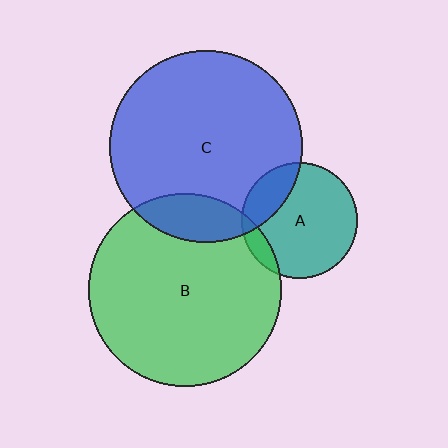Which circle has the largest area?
Circle C (blue).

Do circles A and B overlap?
Yes.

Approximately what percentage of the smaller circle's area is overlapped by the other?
Approximately 10%.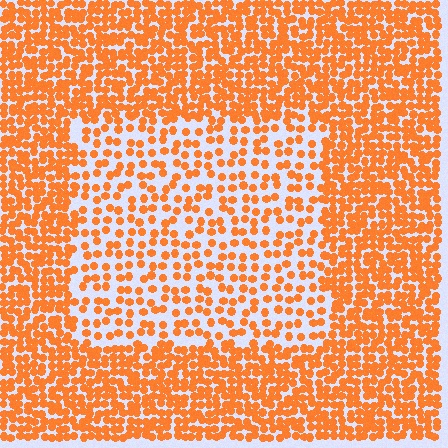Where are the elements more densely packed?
The elements are more densely packed outside the rectangle boundary.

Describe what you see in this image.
The image contains small orange elements arranged at two different densities. A rectangle-shaped region is visible where the elements are less densely packed than the surrounding area.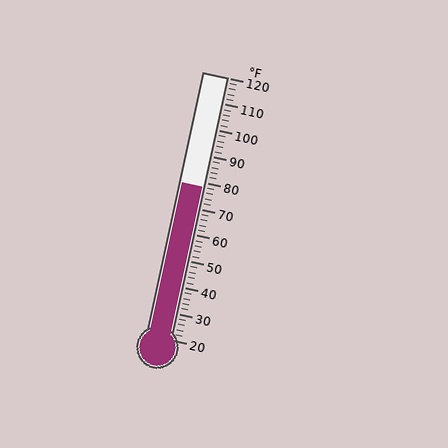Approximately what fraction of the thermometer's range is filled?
The thermometer is filled to approximately 60% of its range.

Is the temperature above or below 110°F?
The temperature is below 110°F.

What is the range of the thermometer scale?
The thermometer scale ranges from 20°F to 120°F.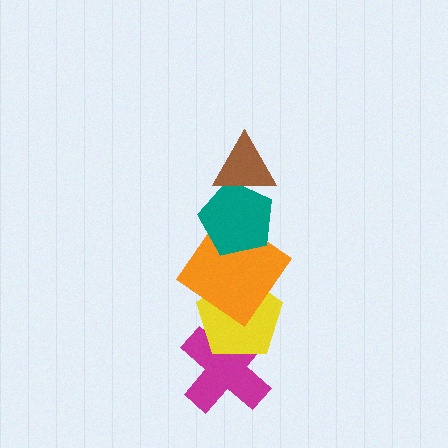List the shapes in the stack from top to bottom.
From top to bottom: the brown triangle, the teal pentagon, the orange diamond, the yellow pentagon, the magenta cross.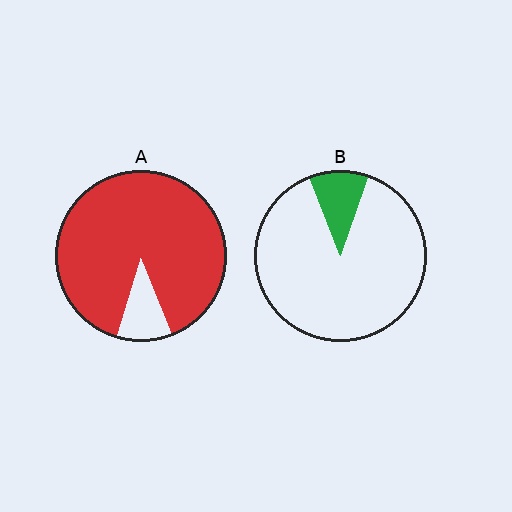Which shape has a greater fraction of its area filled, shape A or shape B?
Shape A.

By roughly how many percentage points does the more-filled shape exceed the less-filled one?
By roughly 80 percentage points (A over B).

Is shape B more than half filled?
No.